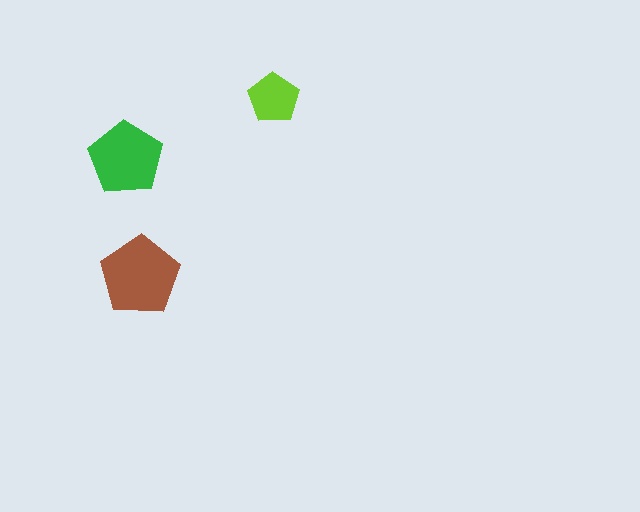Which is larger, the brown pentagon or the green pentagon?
The brown one.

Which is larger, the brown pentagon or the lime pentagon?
The brown one.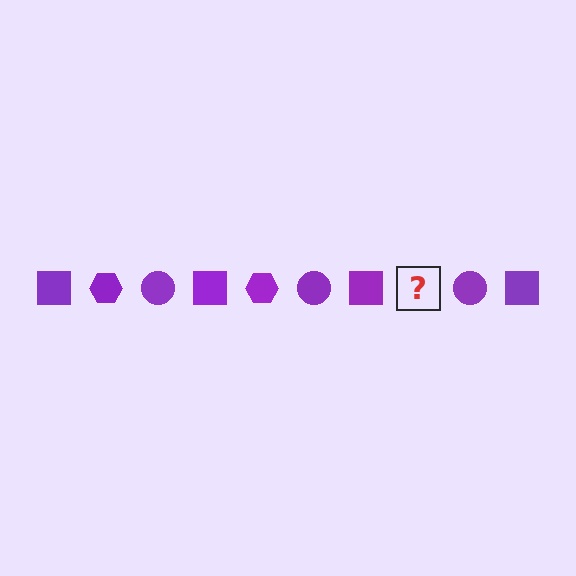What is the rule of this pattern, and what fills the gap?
The rule is that the pattern cycles through square, hexagon, circle shapes in purple. The gap should be filled with a purple hexagon.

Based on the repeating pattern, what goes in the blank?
The blank should be a purple hexagon.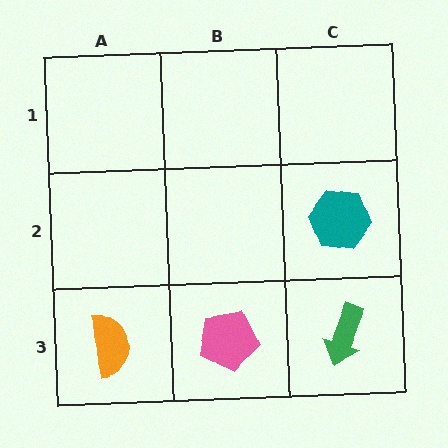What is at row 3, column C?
A green arrow.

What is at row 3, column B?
A pink pentagon.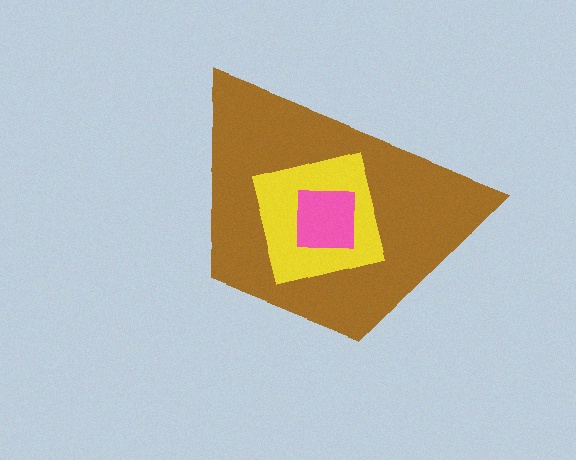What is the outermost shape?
The brown trapezoid.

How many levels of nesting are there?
3.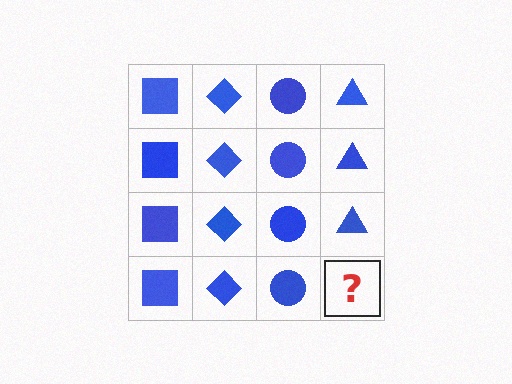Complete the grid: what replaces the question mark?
The question mark should be replaced with a blue triangle.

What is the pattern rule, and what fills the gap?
The rule is that each column has a consistent shape. The gap should be filled with a blue triangle.